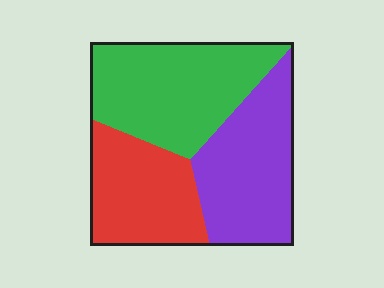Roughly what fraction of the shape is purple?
Purple covers roughly 35% of the shape.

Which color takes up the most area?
Green, at roughly 40%.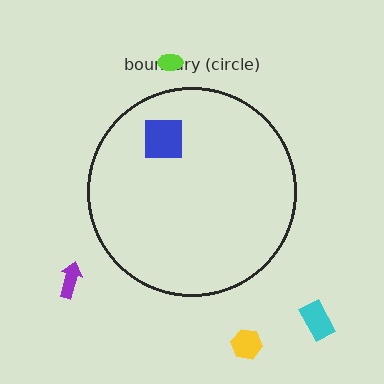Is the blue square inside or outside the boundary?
Inside.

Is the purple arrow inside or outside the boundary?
Outside.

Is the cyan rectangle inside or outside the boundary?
Outside.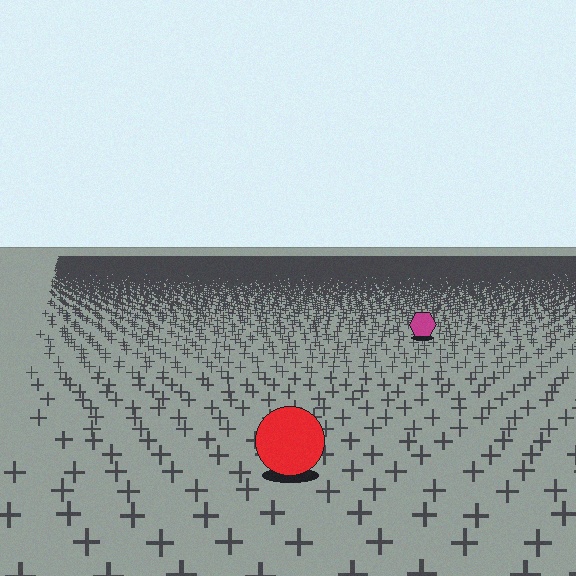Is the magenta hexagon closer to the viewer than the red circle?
No. The red circle is closer — you can tell from the texture gradient: the ground texture is coarser near it.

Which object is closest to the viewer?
The red circle is closest. The texture marks near it are larger and more spread out.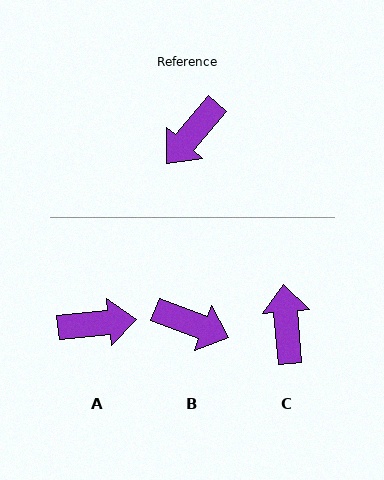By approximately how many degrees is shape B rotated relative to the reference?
Approximately 109 degrees counter-clockwise.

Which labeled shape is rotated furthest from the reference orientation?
A, about 137 degrees away.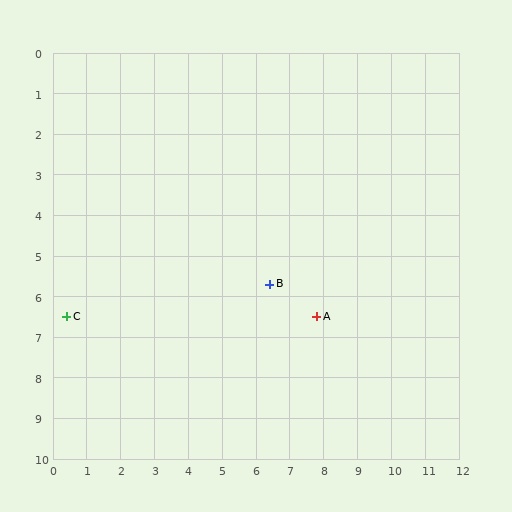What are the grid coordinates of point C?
Point C is at approximately (0.4, 6.5).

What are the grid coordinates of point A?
Point A is at approximately (7.8, 6.5).